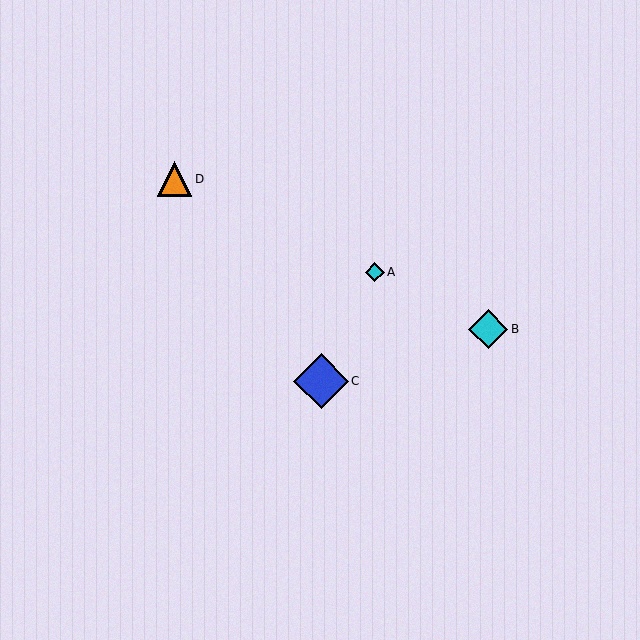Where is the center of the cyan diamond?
The center of the cyan diamond is at (488, 329).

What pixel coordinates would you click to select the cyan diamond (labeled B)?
Click at (488, 329) to select the cyan diamond B.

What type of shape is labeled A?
Shape A is a cyan diamond.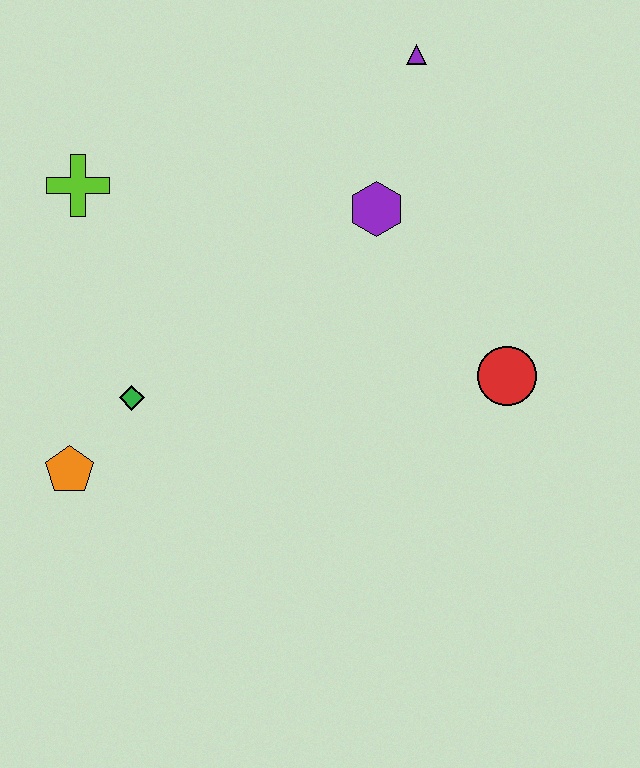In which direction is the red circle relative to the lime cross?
The red circle is to the right of the lime cross.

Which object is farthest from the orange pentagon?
The purple triangle is farthest from the orange pentagon.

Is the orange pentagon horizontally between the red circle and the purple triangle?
No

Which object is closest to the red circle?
The purple hexagon is closest to the red circle.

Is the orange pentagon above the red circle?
No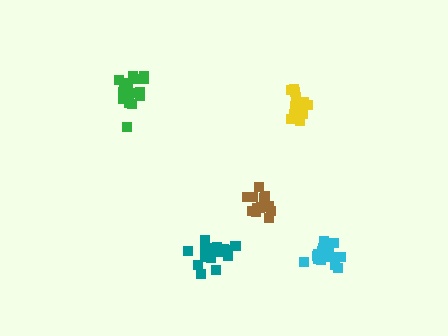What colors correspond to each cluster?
The clusters are colored: yellow, green, brown, cyan, teal.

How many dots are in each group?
Group 1: 14 dots, Group 2: 17 dots, Group 3: 14 dots, Group 4: 17 dots, Group 5: 16 dots (78 total).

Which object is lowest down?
The teal cluster is bottommost.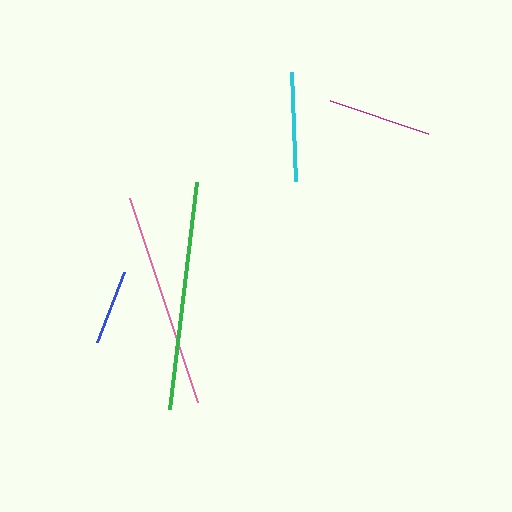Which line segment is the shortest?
The blue line is the shortest at approximately 75 pixels.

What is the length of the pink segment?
The pink segment is approximately 215 pixels long.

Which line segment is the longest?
The green line is the longest at approximately 229 pixels.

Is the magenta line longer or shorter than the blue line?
The magenta line is longer than the blue line.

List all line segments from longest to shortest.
From longest to shortest: green, pink, cyan, magenta, blue.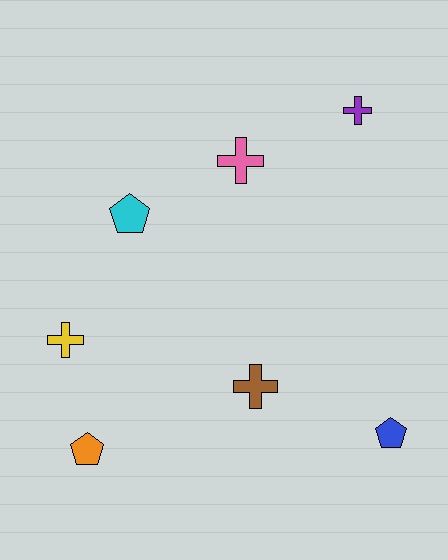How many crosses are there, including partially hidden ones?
There are 4 crosses.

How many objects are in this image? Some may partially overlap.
There are 7 objects.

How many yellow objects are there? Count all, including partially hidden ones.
There is 1 yellow object.